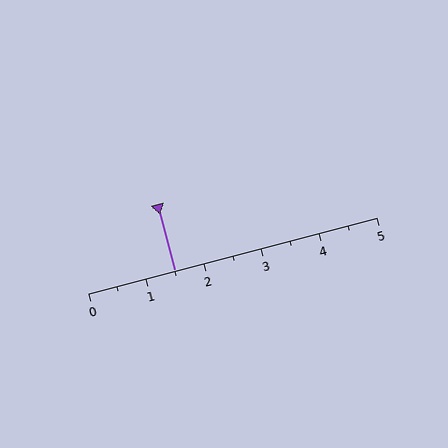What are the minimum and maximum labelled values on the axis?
The axis runs from 0 to 5.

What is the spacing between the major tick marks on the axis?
The major ticks are spaced 1 apart.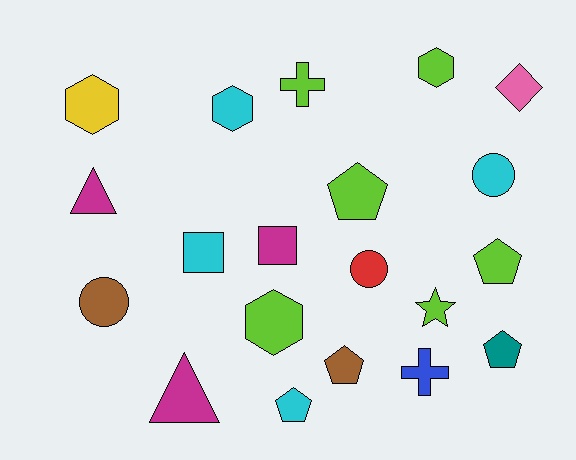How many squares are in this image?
There are 2 squares.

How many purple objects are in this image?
There are no purple objects.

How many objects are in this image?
There are 20 objects.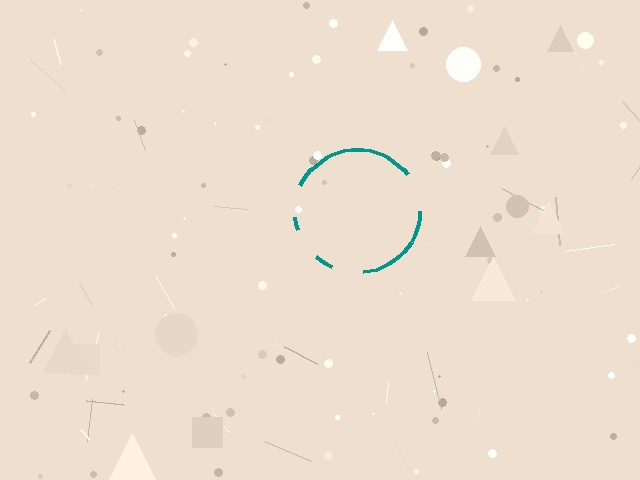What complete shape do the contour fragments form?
The contour fragments form a circle.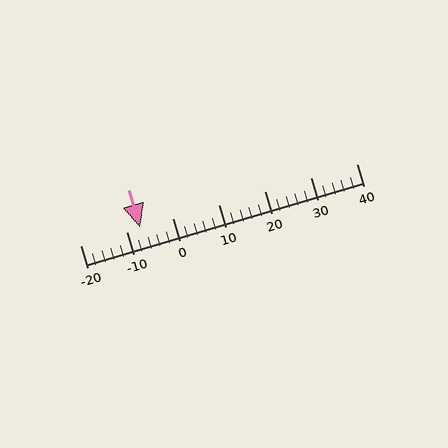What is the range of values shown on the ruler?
The ruler shows values from -20 to 40.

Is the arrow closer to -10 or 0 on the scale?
The arrow is closer to -10.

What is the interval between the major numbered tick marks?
The major tick marks are spaced 10 units apart.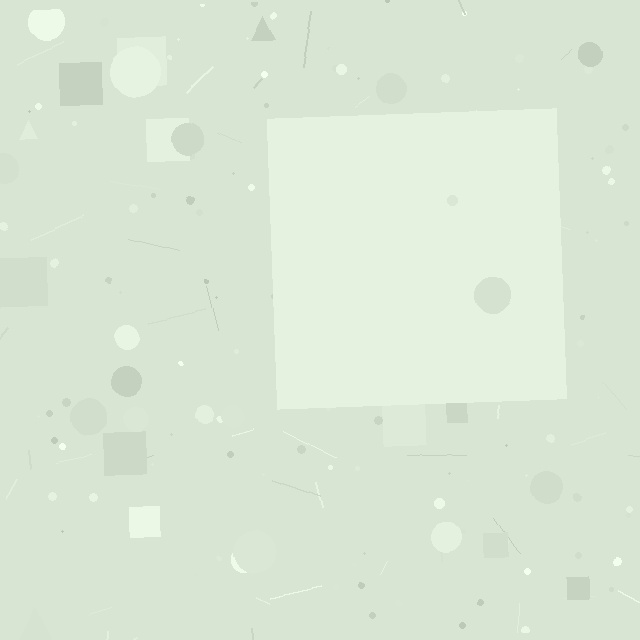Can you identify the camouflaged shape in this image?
The camouflaged shape is a square.